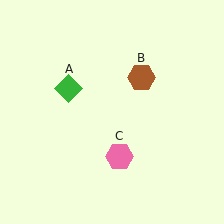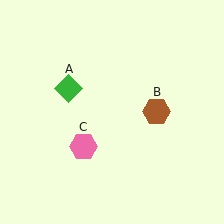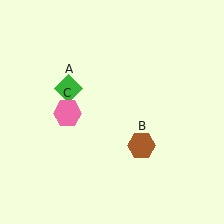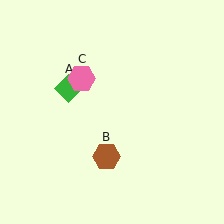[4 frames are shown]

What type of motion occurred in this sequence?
The brown hexagon (object B), pink hexagon (object C) rotated clockwise around the center of the scene.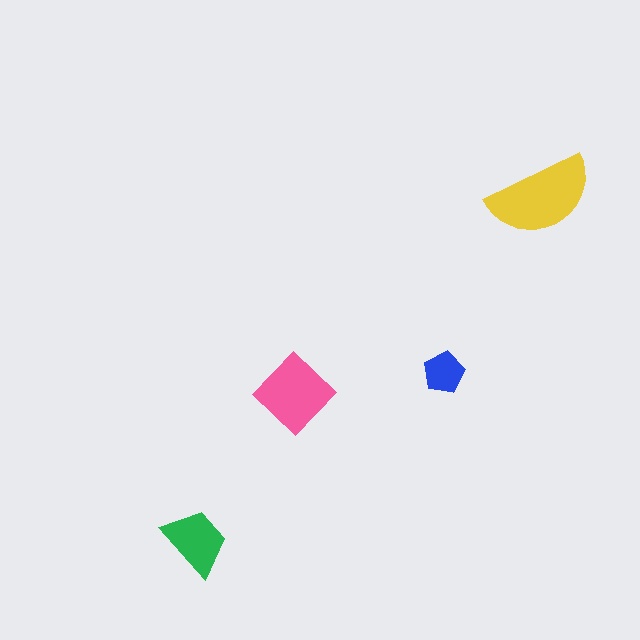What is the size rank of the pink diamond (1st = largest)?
2nd.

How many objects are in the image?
There are 4 objects in the image.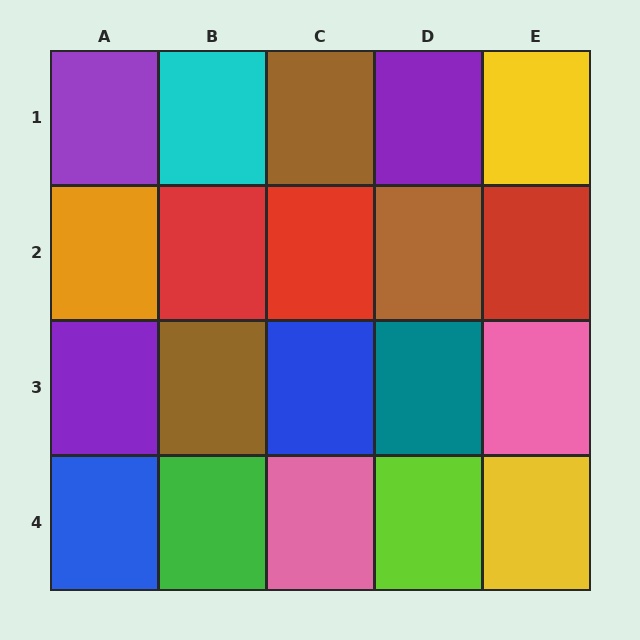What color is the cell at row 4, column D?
Lime.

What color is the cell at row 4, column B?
Green.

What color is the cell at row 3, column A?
Purple.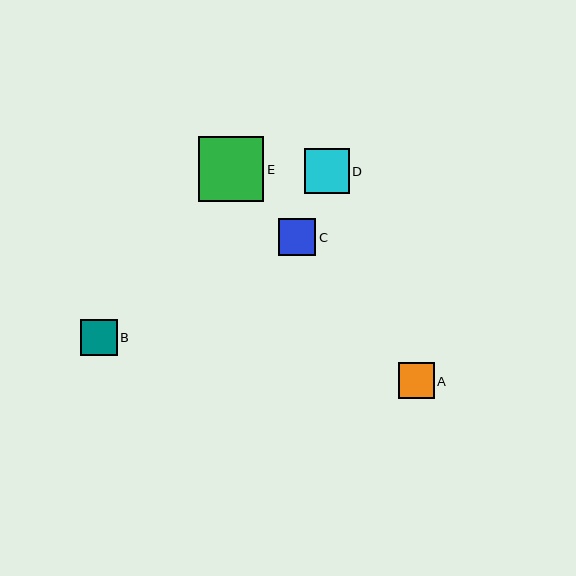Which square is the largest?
Square E is the largest with a size of approximately 65 pixels.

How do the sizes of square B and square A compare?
Square B and square A are approximately the same size.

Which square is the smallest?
Square A is the smallest with a size of approximately 36 pixels.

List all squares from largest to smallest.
From largest to smallest: E, D, C, B, A.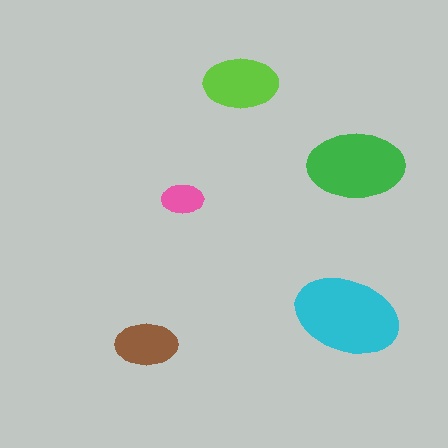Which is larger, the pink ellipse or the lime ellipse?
The lime one.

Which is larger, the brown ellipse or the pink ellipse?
The brown one.